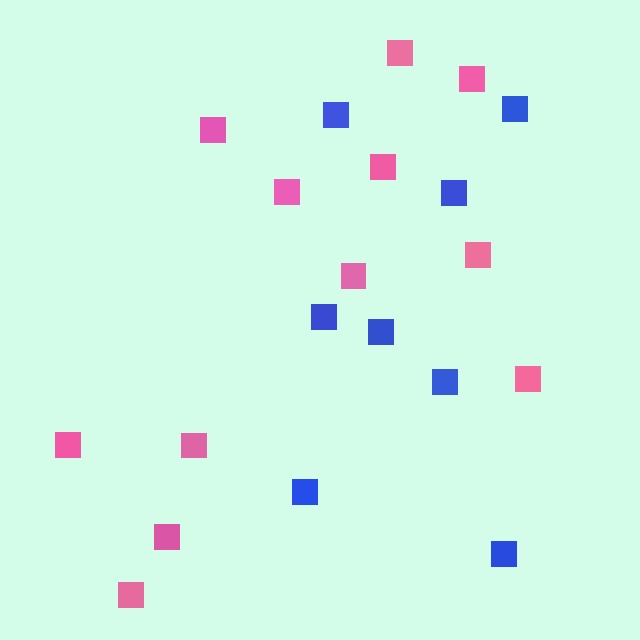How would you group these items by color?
There are 2 groups: one group of pink squares (12) and one group of blue squares (8).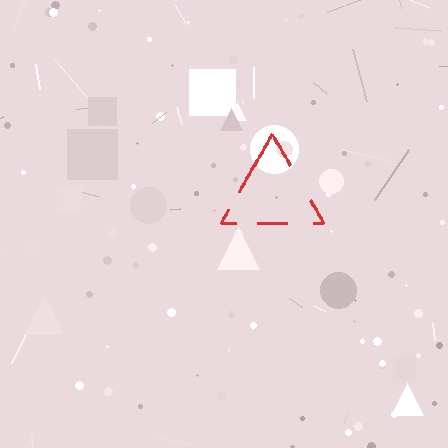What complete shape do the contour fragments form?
The contour fragments form a triangle.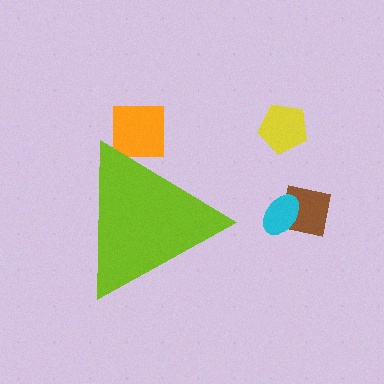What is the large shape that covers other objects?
A lime triangle.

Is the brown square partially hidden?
No, the brown square is fully visible.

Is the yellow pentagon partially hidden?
No, the yellow pentagon is fully visible.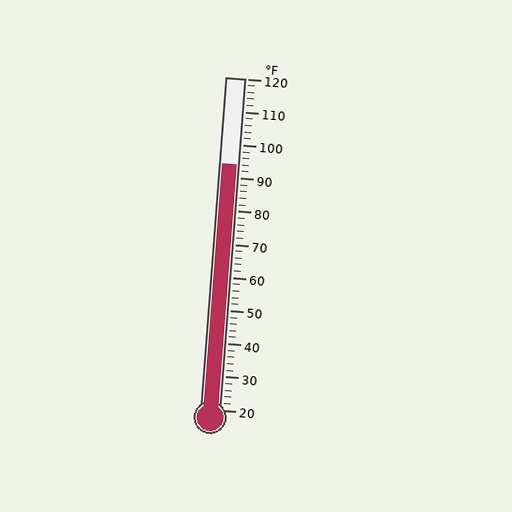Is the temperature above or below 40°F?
The temperature is above 40°F.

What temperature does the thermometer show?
The thermometer shows approximately 94°F.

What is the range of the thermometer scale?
The thermometer scale ranges from 20°F to 120°F.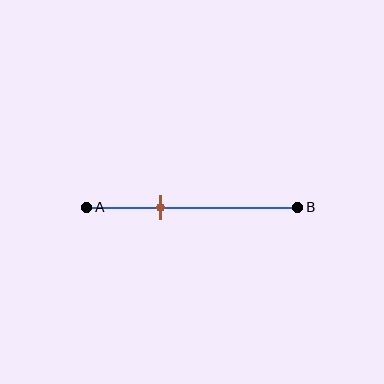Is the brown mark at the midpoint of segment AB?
No, the mark is at about 35% from A, not at the 50% midpoint.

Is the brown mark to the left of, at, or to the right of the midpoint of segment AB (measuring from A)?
The brown mark is to the left of the midpoint of segment AB.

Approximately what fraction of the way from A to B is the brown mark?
The brown mark is approximately 35% of the way from A to B.